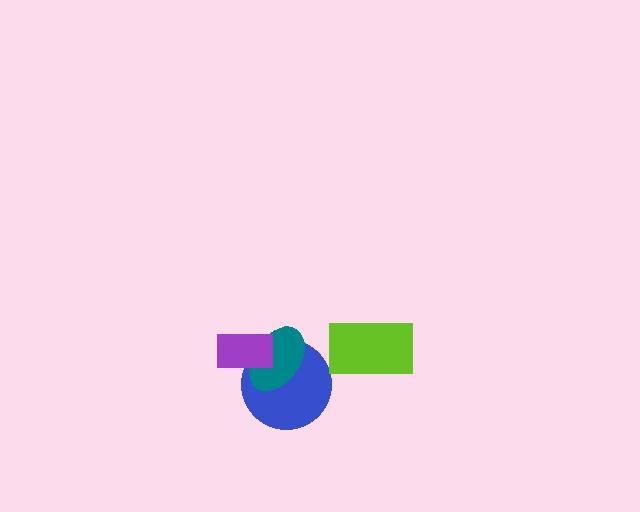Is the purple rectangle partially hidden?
No, no other shape covers it.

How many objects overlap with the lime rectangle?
0 objects overlap with the lime rectangle.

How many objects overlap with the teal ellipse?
2 objects overlap with the teal ellipse.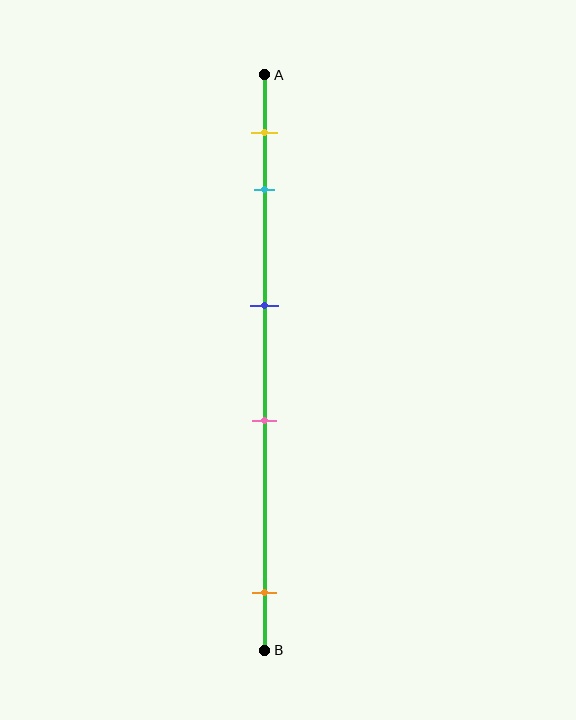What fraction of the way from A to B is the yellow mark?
The yellow mark is approximately 10% (0.1) of the way from A to B.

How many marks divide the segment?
There are 5 marks dividing the segment.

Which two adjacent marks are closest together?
The yellow and cyan marks are the closest adjacent pair.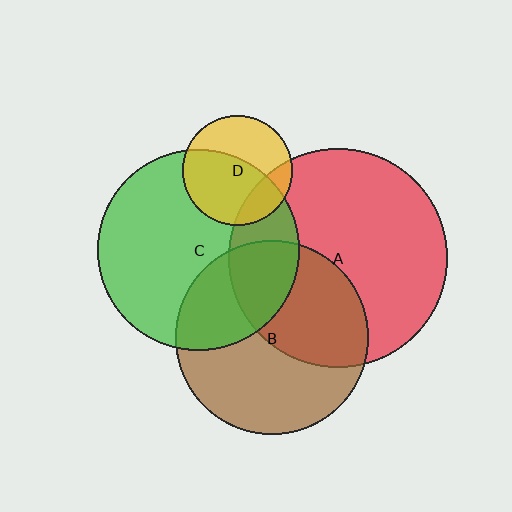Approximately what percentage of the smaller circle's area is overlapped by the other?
Approximately 25%.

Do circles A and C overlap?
Yes.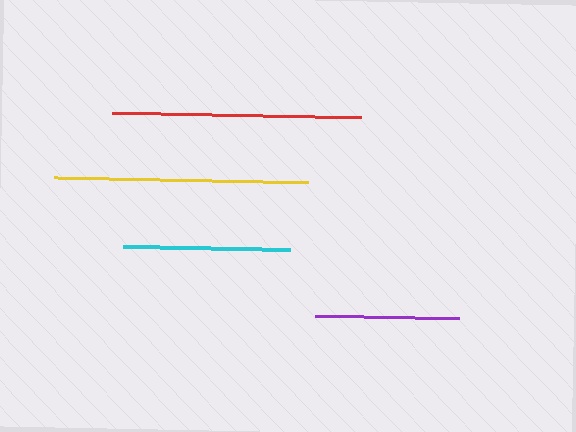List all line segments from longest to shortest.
From longest to shortest: yellow, red, cyan, purple.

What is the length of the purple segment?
The purple segment is approximately 144 pixels long.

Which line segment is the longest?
The yellow line is the longest at approximately 255 pixels.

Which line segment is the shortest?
The purple line is the shortest at approximately 144 pixels.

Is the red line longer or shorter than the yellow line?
The yellow line is longer than the red line.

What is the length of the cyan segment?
The cyan segment is approximately 167 pixels long.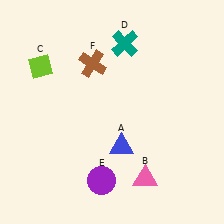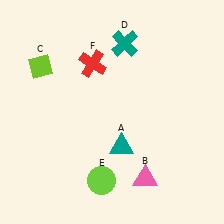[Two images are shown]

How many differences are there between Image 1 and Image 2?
There are 3 differences between the two images.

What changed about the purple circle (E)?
In Image 1, E is purple. In Image 2, it changed to lime.